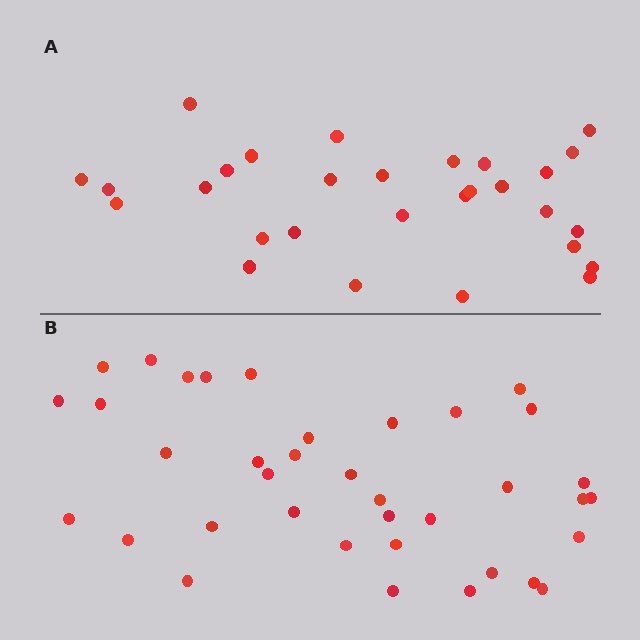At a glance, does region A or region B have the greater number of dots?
Region B (the bottom region) has more dots.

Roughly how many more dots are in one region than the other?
Region B has roughly 8 or so more dots than region A.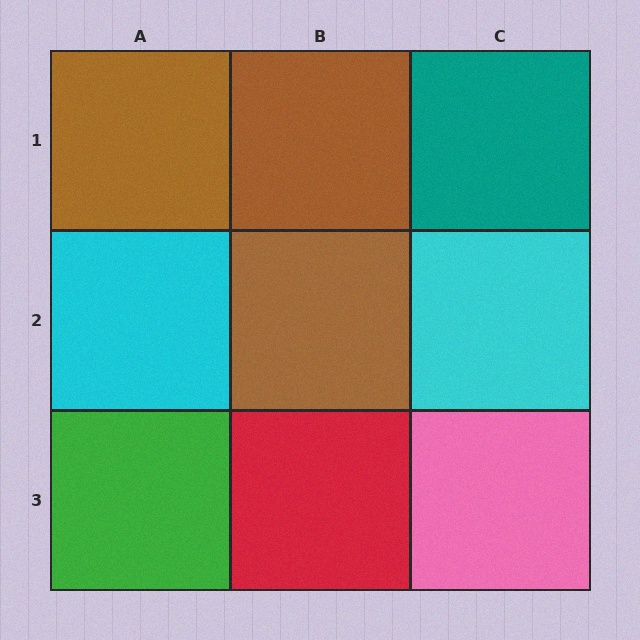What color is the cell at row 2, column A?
Cyan.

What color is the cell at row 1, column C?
Teal.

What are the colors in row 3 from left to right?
Green, red, pink.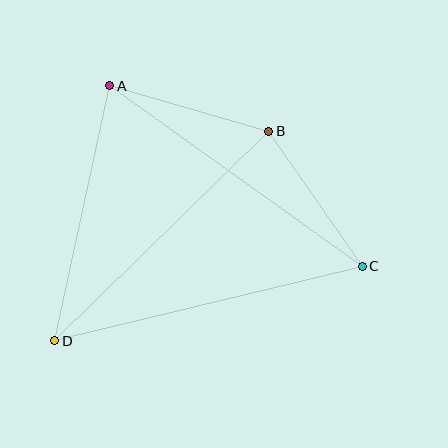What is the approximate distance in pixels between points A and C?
The distance between A and C is approximately 310 pixels.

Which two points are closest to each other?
Points B and C are closest to each other.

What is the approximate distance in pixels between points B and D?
The distance between B and D is approximately 299 pixels.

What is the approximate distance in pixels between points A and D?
The distance between A and D is approximately 261 pixels.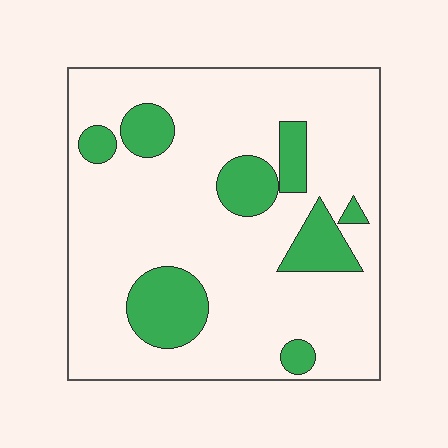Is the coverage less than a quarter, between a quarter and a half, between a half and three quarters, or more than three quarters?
Less than a quarter.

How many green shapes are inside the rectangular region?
8.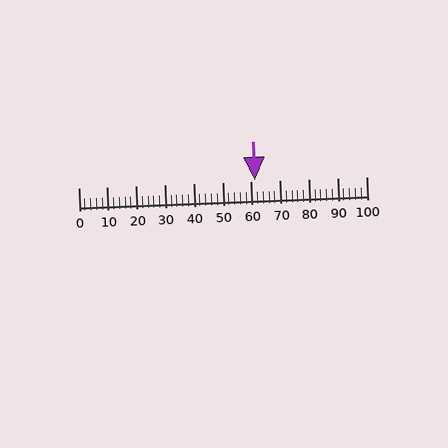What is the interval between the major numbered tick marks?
The major tick marks are spaced 10 units apart.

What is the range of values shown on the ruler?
The ruler shows values from 0 to 100.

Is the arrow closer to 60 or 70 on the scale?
The arrow is closer to 60.